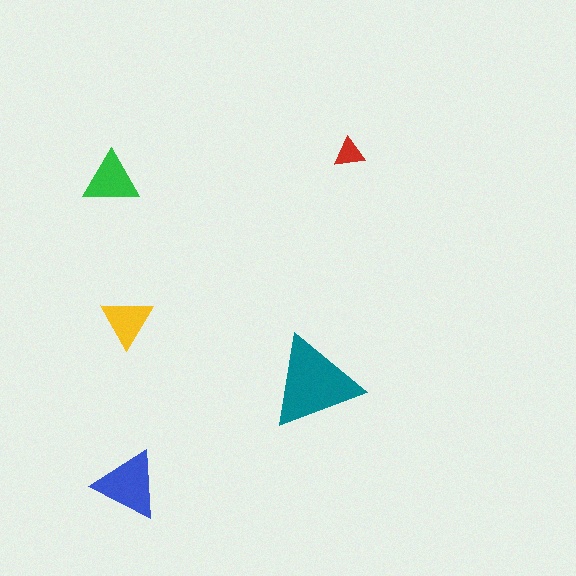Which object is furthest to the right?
The red triangle is rightmost.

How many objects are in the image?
There are 5 objects in the image.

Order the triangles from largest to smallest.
the teal one, the blue one, the green one, the yellow one, the red one.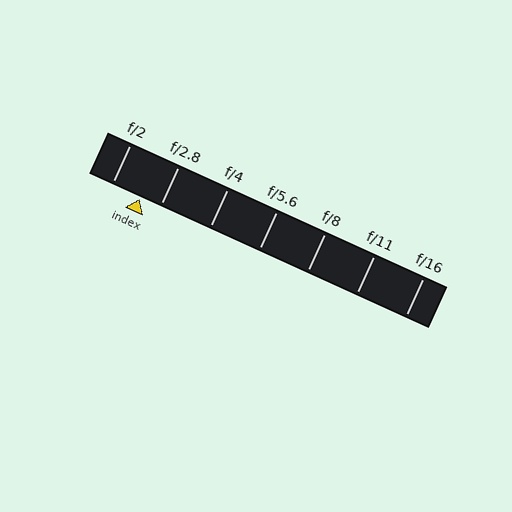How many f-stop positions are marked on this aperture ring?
There are 7 f-stop positions marked.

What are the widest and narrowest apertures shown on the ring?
The widest aperture shown is f/2 and the narrowest is f/16.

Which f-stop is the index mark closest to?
The index mark is closest to f/2.8.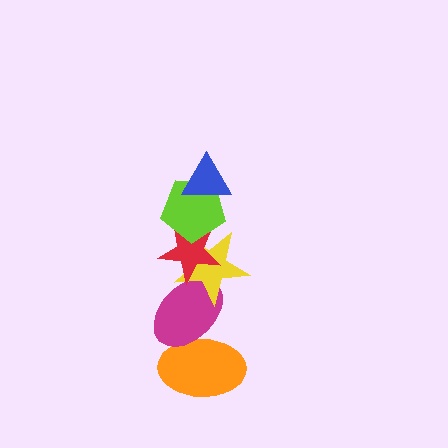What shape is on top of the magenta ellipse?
The yellow star is on top of the magenta ellipse.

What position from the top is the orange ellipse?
The orange ellipse is 6th from the top.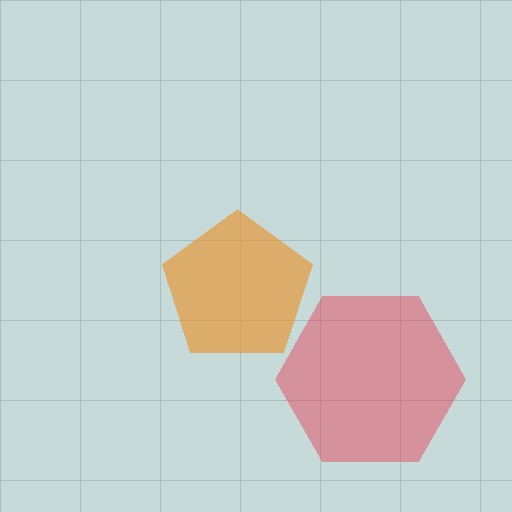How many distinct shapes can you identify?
There are 2 distinct shapes: an orange pentagon, a red hexagon.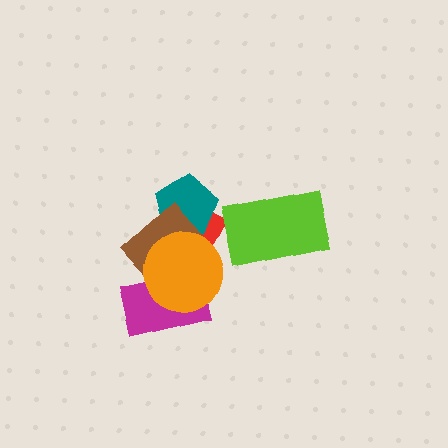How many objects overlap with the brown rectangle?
4 objects overlap with the brown rectangle.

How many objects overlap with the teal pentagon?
2 objects overlap with the teal pentagon.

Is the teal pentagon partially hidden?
Yes, it is partially covered by another shape.